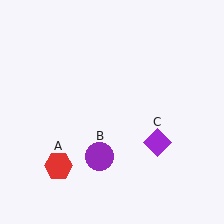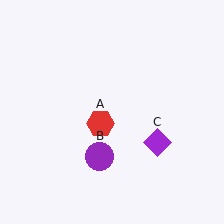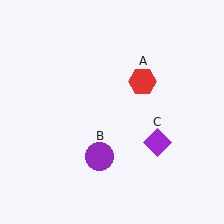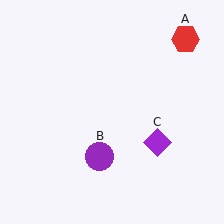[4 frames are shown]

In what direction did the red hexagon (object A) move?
The red hexagon (object A) moved up and to the right.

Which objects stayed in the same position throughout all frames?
Purple circle (object B) and purple diamond (object C) remained stationary.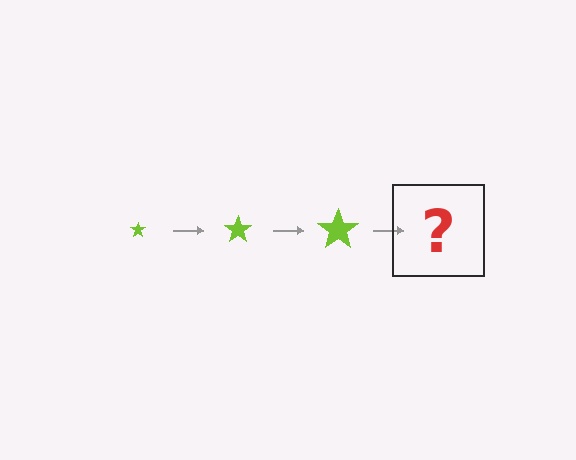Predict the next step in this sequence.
The next step is a lime star, larger than the previous one.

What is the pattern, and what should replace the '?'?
The pattern is that the star gets progressively larger each step. The '?' should be a lime star, larger than the previous one.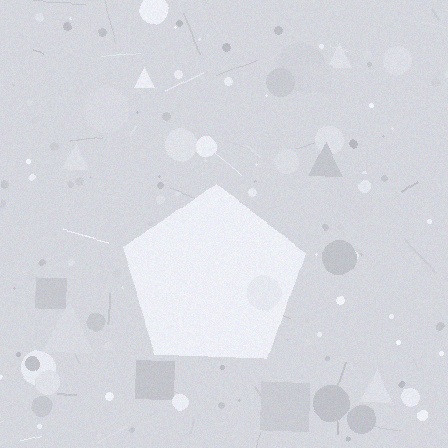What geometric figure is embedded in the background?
A pentagon is embedded in the background.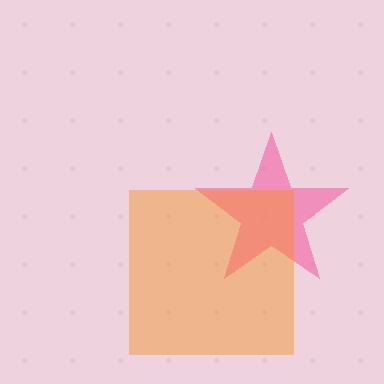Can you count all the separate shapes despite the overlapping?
Yes, there are 2 separate shapes.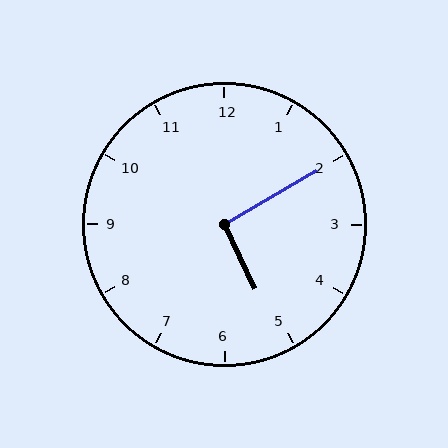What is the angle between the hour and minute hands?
Approximately 95 degrees.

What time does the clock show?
5:10.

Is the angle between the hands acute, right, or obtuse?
It is right.